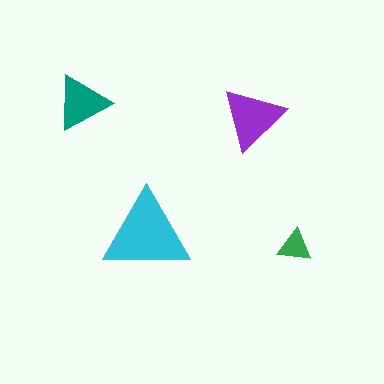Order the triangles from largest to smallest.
the cyan one, the purple one, the teal one, the green one.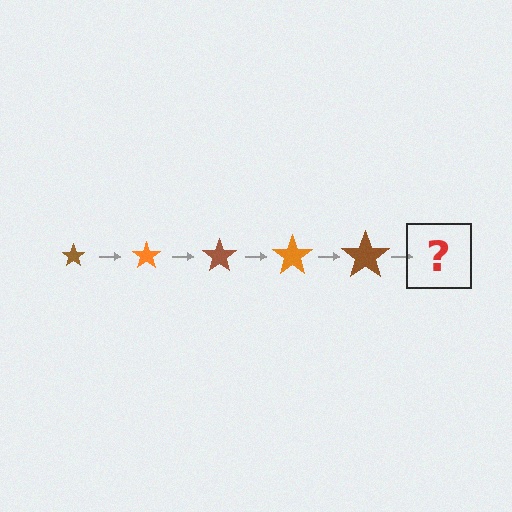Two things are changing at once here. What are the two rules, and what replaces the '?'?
The two rules are that the star grows larger each step and the color cycles through brown and orange. The '?' should be an orange star, larger than the previous one.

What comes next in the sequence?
The next element should be an orange star, larger than the previous one.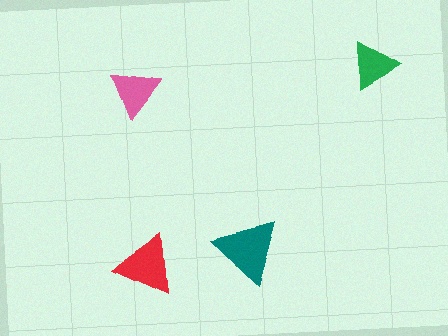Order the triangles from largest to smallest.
the teal one, the red one, the pink one, the green one.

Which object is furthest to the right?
The green triangle is rightmost.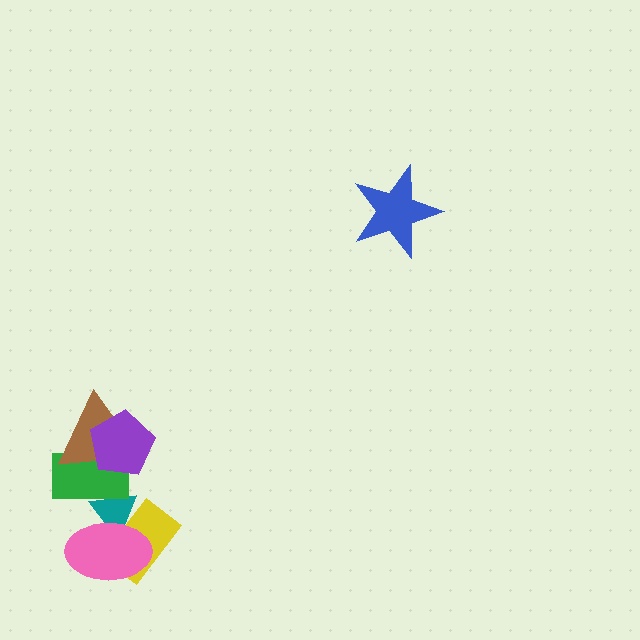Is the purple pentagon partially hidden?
No, no other shape covers it.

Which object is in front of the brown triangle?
The purple pentagon is in front of the brown triangle.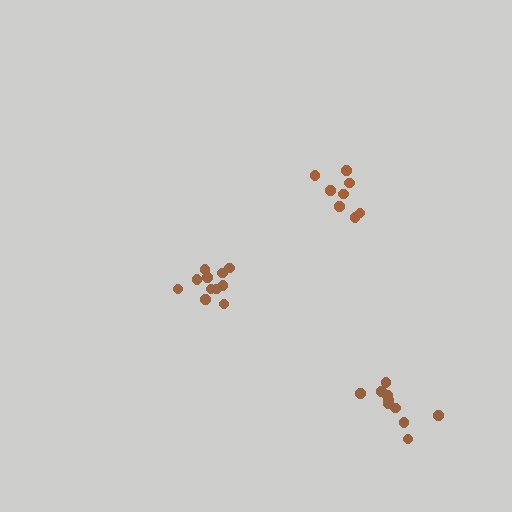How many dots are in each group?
Group 1: 11 dots, Group 2: 8 dots, Group 3: 10 dots (29 total).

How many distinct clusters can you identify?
There are 3 distinct clusters.